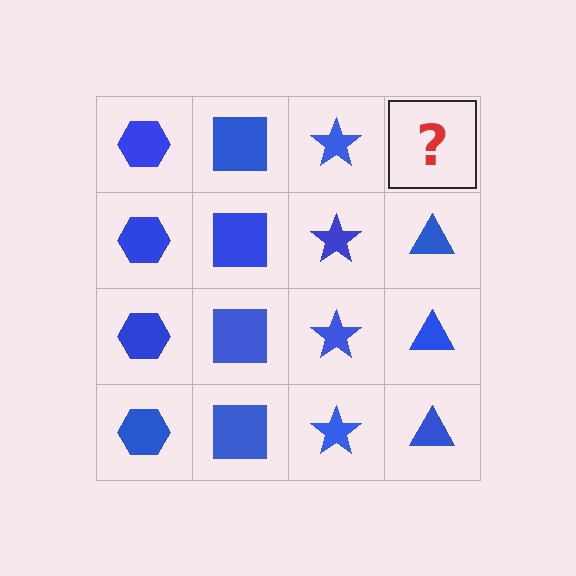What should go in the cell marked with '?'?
The missing cell should contain a blue triangle.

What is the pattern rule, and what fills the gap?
The rule is that each column has a consistent shape. The gap should be filled with a blue triangle.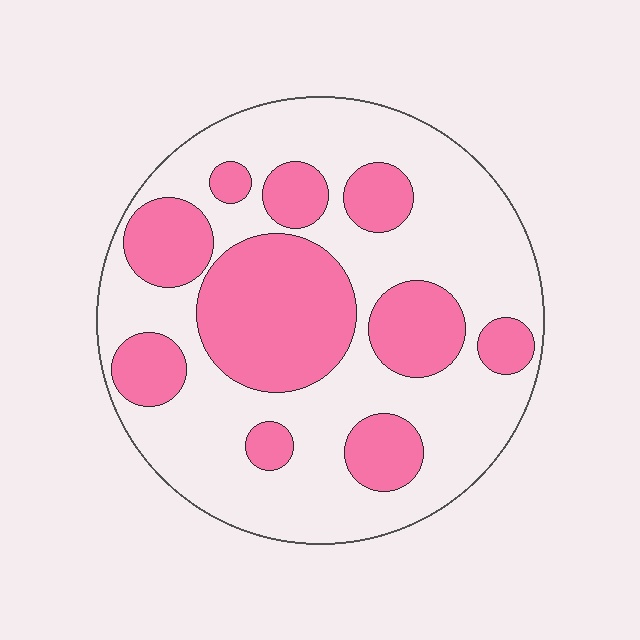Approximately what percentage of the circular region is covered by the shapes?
Approximately 35%.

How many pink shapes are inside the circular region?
10.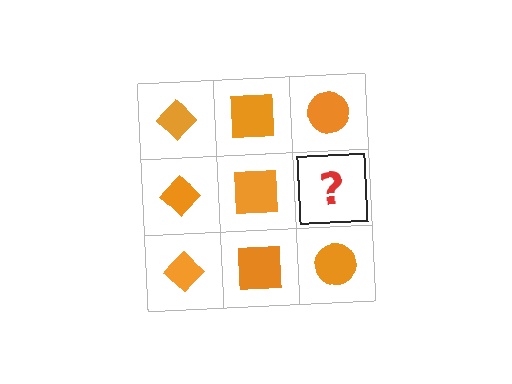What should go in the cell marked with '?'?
The missing cell should contain an orange circle.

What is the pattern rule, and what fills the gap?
The rule is that each column has a consistent shape. The gap should be filled with an orange circle.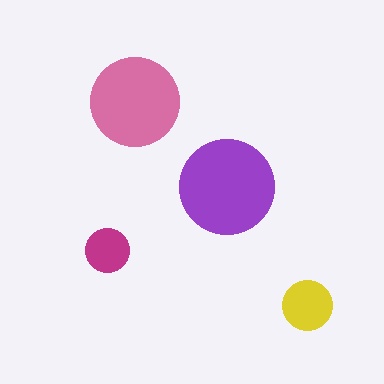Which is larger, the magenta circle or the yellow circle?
The yellow one.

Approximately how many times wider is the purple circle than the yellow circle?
About 2 times wider.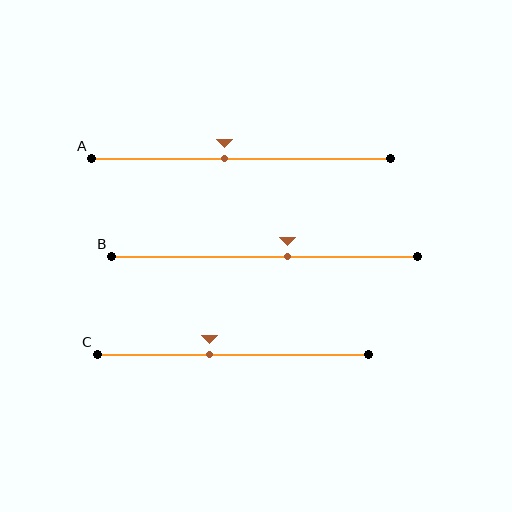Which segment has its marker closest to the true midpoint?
Segment A has its marker closest to the true midpoint.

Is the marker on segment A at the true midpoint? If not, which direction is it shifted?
No, the marker on segment A is shifted to the left by about 6% of the segment length.